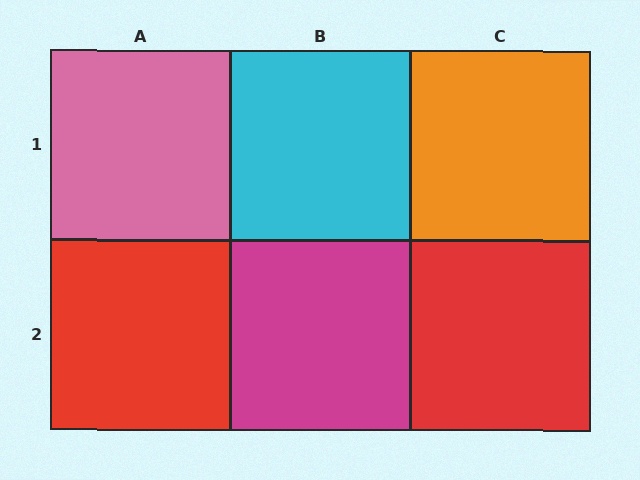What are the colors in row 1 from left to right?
Pink, cyan, orange.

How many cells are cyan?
1 cell is cyan.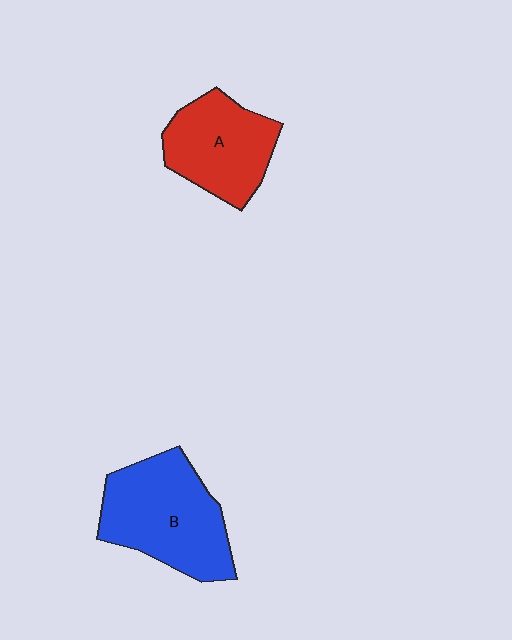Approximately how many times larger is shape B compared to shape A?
Approximately 1.3 times.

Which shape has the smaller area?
Shape A (red).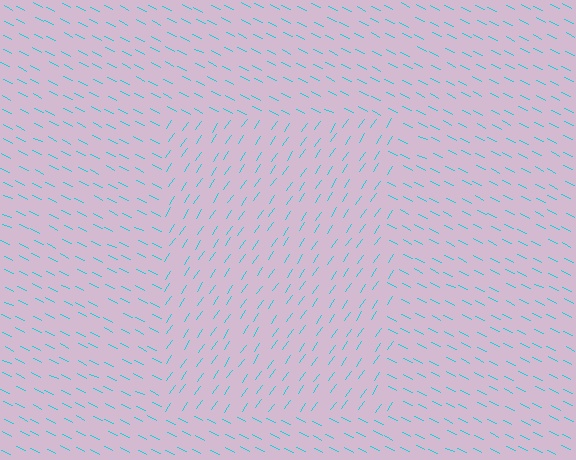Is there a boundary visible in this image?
Yes, there is a texture boundary formed by a change in line orientation.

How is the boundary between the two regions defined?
The boundary is defined purely by a change in line orientation (approximately 81 degrees difference). All lines are the same color and thickness.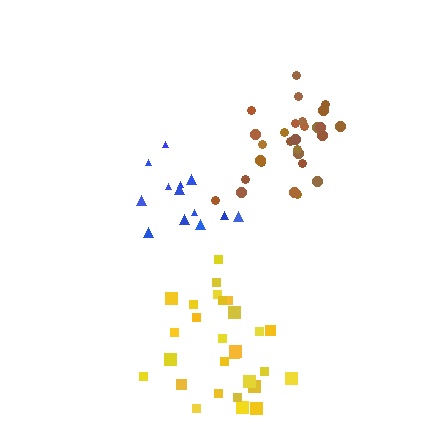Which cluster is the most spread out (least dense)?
Blue.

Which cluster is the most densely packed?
Brown.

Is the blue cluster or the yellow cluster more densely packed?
Yellow.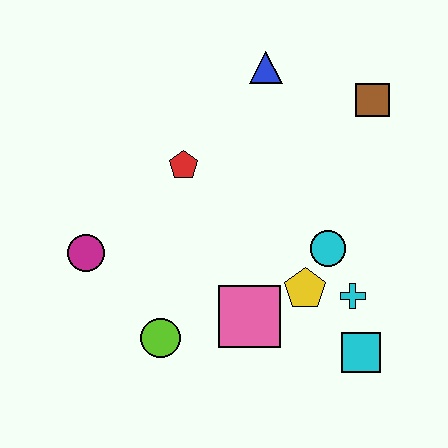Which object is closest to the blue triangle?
The brown square is closest to the blue triangle.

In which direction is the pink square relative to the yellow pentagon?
The pink square is to the left of the yellow pentagon.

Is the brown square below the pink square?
No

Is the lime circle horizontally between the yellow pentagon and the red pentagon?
No